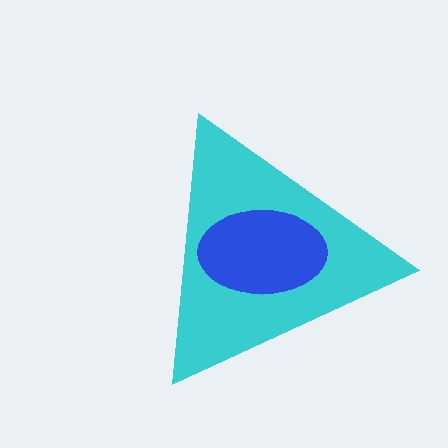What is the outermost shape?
The cyan triangle.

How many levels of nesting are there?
2.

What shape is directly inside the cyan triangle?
The blue ellipse.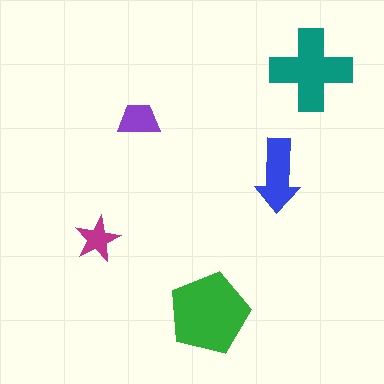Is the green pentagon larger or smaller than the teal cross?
Larger.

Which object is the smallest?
The magenta star.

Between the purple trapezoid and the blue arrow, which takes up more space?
The blue arrow.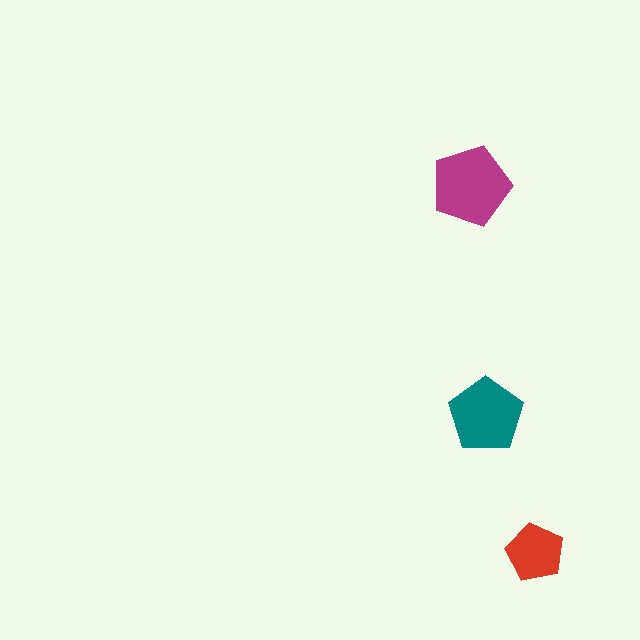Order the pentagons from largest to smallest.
the magenta one, the teal one, the red one.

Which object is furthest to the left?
The magenta pentagon is leftmost.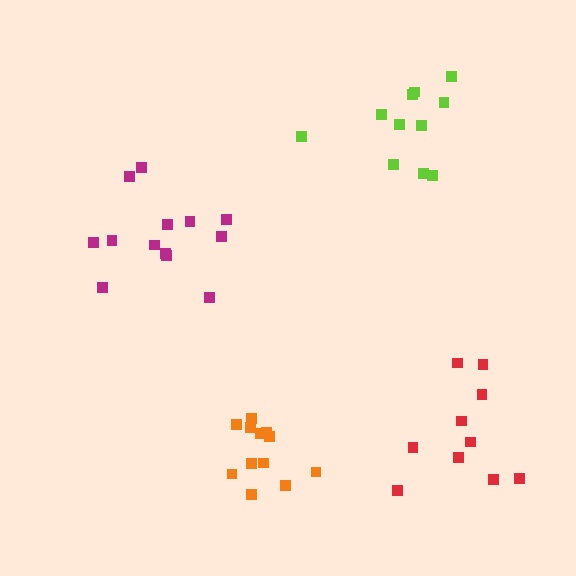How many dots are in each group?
Group 1: 10 dots, Group 2: 13 dots, Group 3: 12 dots, Group 4: 11 dots (46 total).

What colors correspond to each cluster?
The clusters are colored: red, magenta, orange, lime.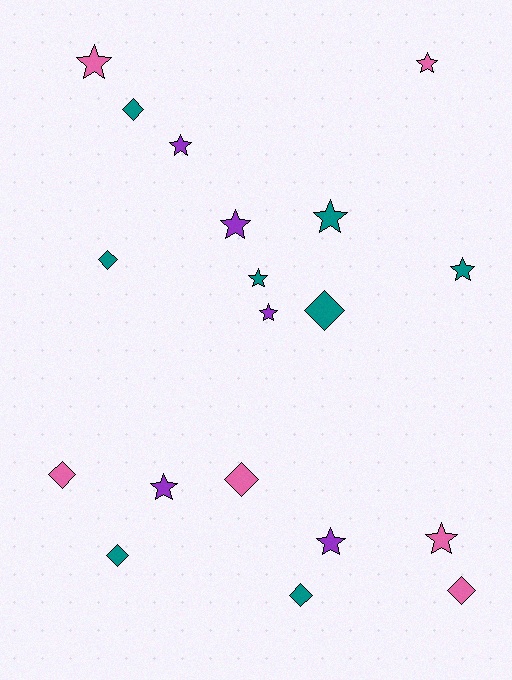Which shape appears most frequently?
Star, with 11 objects.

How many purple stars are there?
There are 5 purple stars.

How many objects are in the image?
There are 19 objects.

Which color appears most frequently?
Teal, with 8 objects.